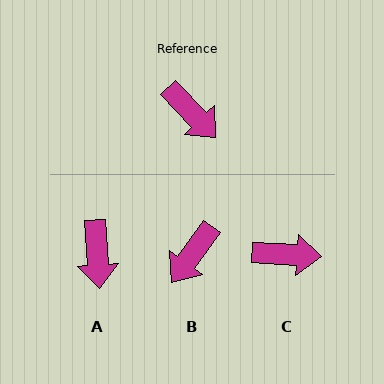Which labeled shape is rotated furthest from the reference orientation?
B, about 79 degrees away.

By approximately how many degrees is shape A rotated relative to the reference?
Approximately 40 degrees clockwise.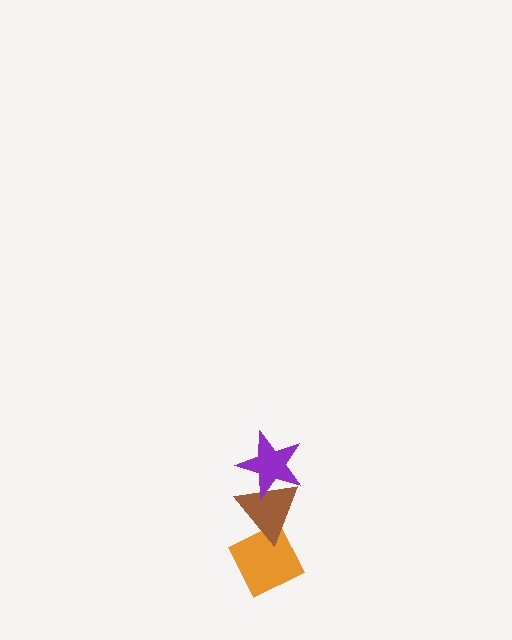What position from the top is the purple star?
The purple star is 1st from the top.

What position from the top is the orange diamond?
The orange diamond is 3rd from the top.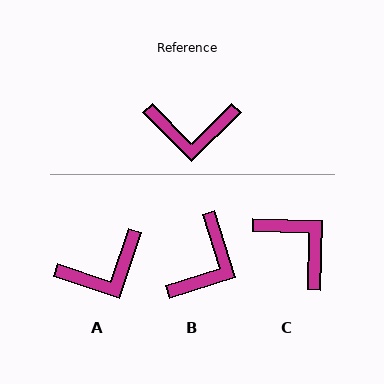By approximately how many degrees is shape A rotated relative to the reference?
Approximately 26 degrees counter-clockwise.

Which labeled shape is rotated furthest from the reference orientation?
C, about 133 degrees away.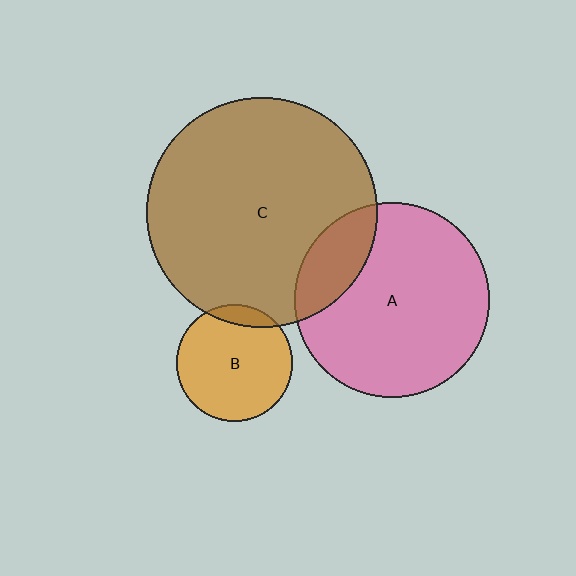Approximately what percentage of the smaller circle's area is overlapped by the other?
Approximately 20%.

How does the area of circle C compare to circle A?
Approximately 1.4 times.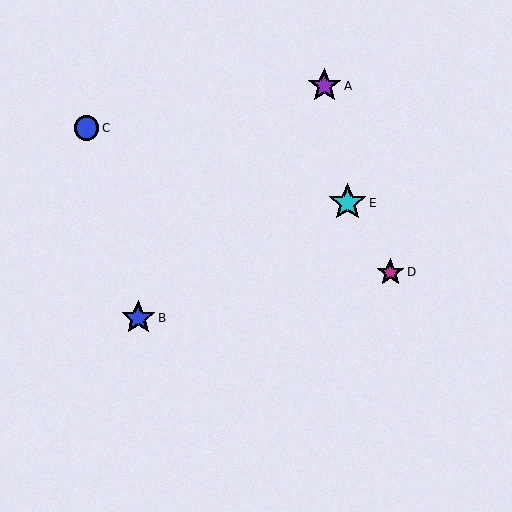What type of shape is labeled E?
Shape E is a cyan star.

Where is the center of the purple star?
The center of the purple star is at (324, 86).